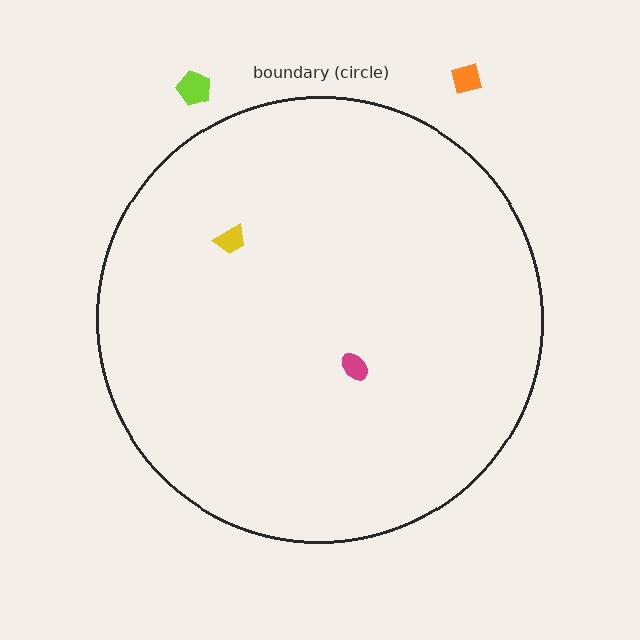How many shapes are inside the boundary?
2 inside, 2 outside.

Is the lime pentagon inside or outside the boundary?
Outside.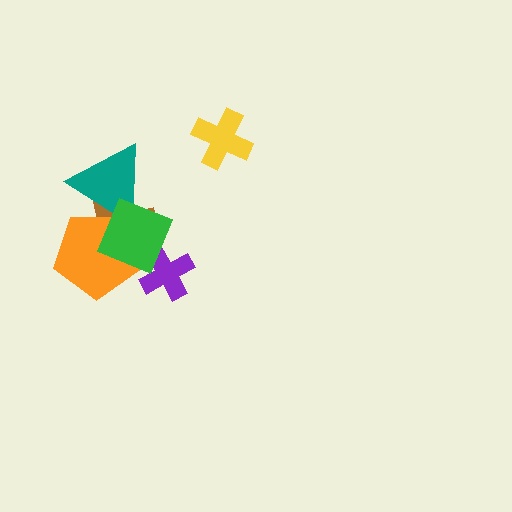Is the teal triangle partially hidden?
Yes, it is partially covered by another shape.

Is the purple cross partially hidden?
Yes, it is partially covered by another shape.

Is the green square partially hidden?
No, no other shape covers it.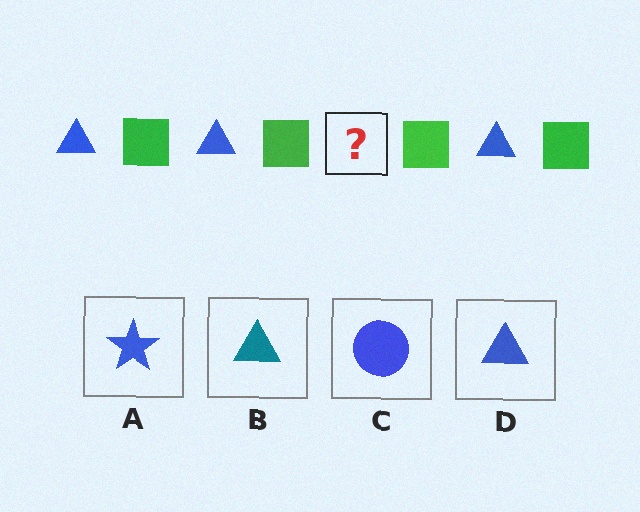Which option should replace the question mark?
Option D.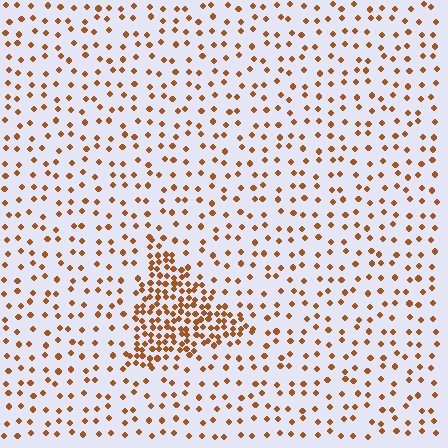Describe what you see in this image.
The image contains small brown elements arranged at two different densities. A triangle-shaped region is visible where the elements are more densely packed than the surrounding area.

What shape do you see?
I see a triangle.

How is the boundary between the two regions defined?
The boundary is defined by a change in element density (approximately 3.1x ratio). All elements are the same color, size, and shape.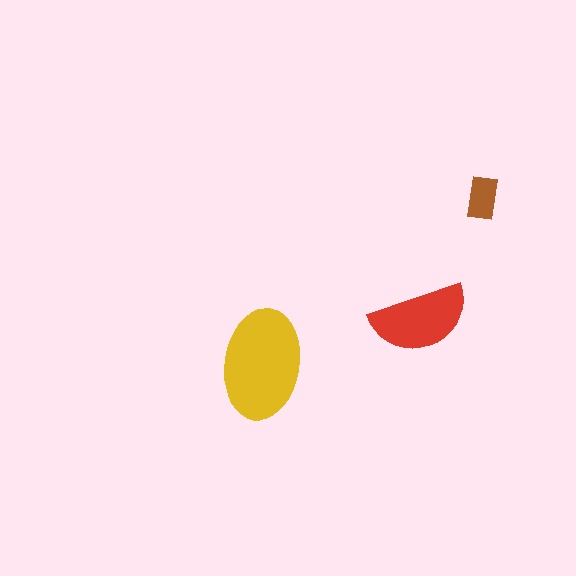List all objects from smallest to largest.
The brown rectangle, the red semicircle, the yellow ellipse.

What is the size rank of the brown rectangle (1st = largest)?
3rd.